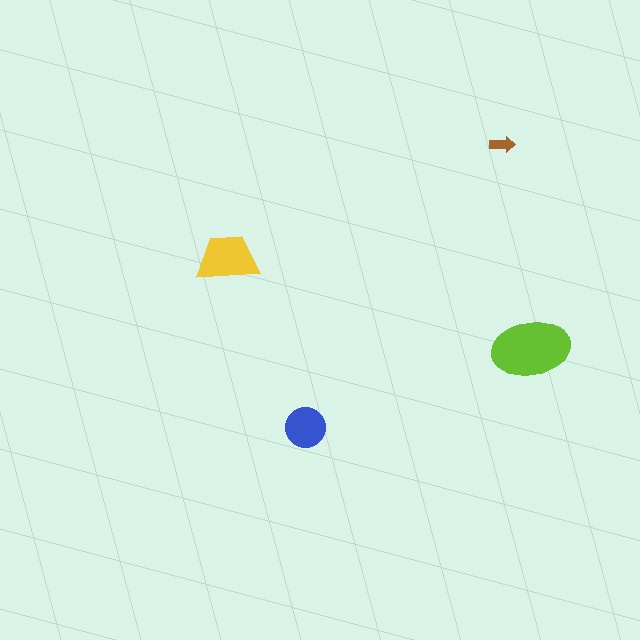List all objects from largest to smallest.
The lime ellipse, the yellow trapezoid, the blue circle, the brown arrow.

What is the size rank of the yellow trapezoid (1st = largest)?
2nd.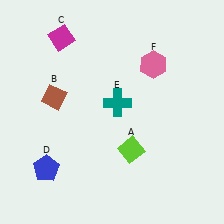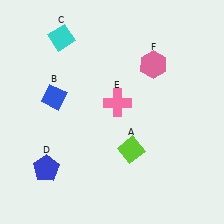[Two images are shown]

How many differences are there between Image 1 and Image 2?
There are 3 differences between the two images.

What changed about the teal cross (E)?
In Image 1, E is teal. In Image 2, it changed to pink.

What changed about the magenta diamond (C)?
In Image 1, C is magenta. In Image 2, it changed to cyan.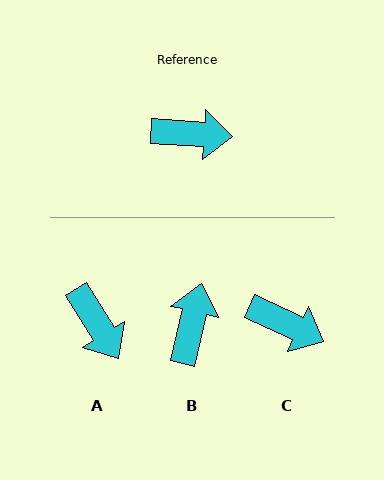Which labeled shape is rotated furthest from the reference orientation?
B, about 81 degrees away.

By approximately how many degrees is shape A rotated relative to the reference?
Approximately 54 degrees clockwise.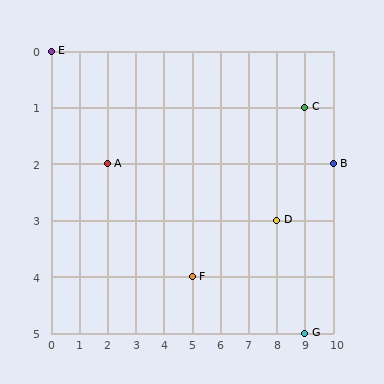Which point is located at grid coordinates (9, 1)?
Point C is at (9, 1).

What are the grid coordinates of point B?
Point B is at grid coordinates (10, 2).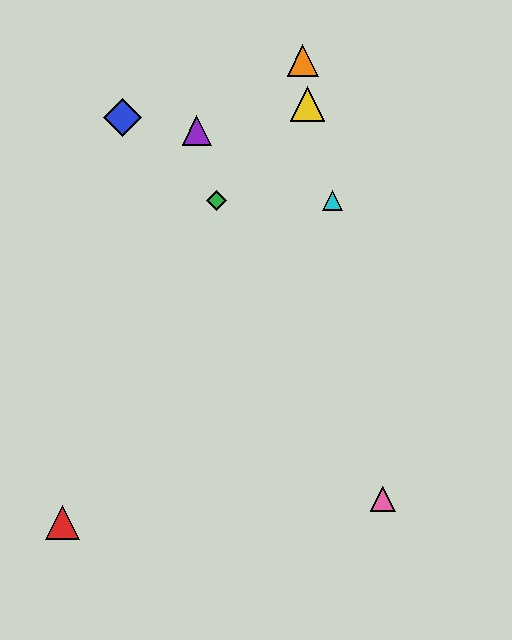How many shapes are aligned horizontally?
2 shapes (the green diamond, the cyan triangle) are aligned horizontally.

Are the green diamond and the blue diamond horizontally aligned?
No, the green diamond is at y≈200 and the blue diamond is at y≈117.